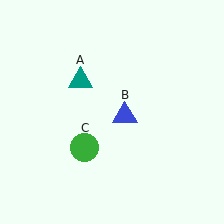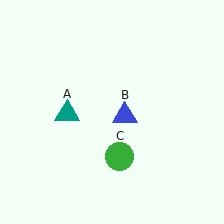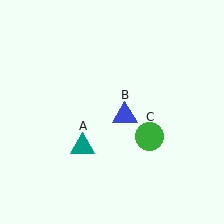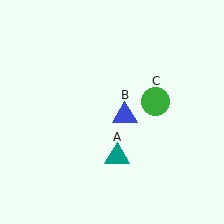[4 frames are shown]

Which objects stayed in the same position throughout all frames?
Blue triangle (object B) remained stationary.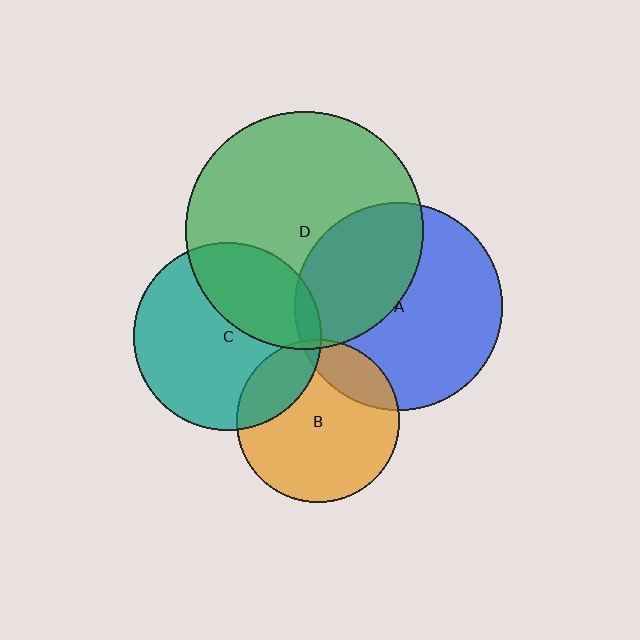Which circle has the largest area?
Circle D (green).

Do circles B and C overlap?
Yes.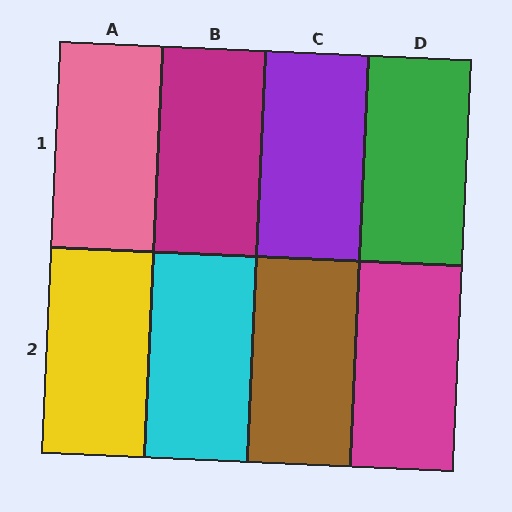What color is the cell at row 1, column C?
Purple.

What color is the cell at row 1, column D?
Green.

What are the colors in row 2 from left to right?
Yellow, cyan, brown, magenta.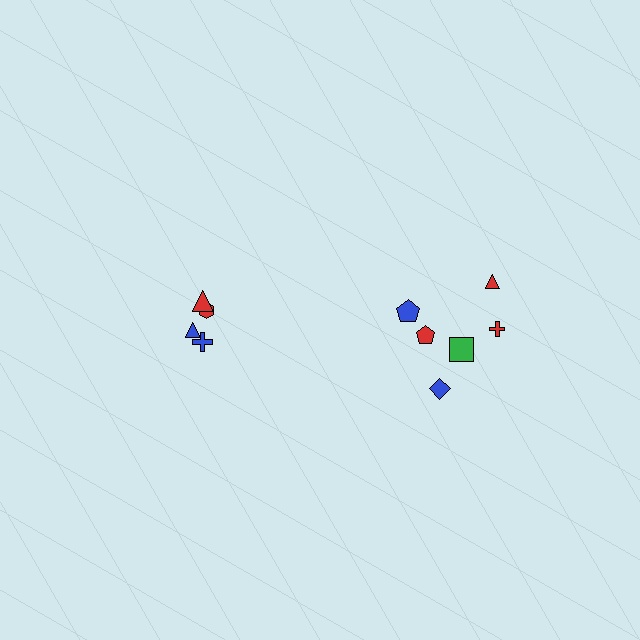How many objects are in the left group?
There are 4 objects.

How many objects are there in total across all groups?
There are 10 objects.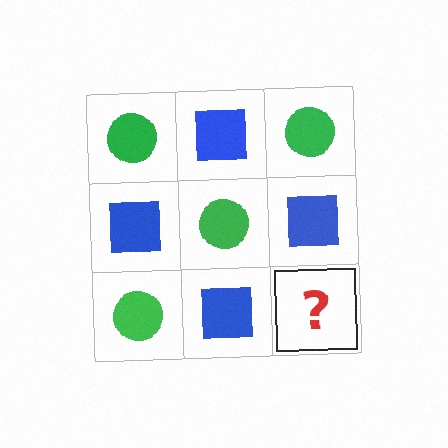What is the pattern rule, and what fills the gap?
The rule is that it alternates green circle and blue square in a checkerboard pattern. The gap should be filled with a green circle.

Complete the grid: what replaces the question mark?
The question mark should be replaced with a green circle.